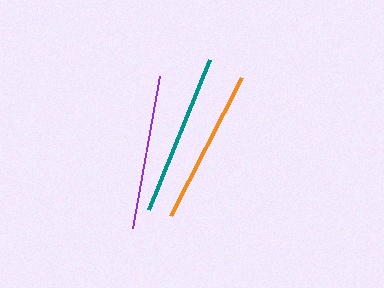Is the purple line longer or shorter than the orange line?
The orange line is longer than the purple line.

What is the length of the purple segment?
The purple segment is approximately 154 pixels long.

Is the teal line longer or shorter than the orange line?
The teal line is longer than the orange line.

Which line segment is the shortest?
The purple line is the shortest at approximately 154 pixels.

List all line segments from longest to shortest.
From longest to shortest: teal, orange, purple.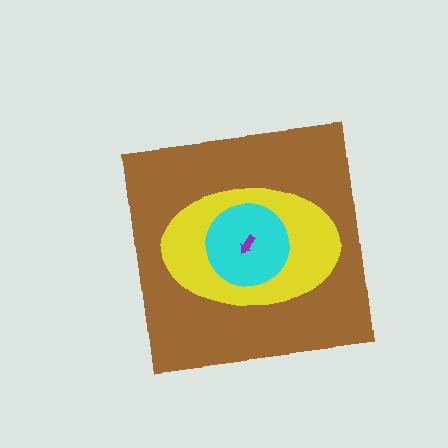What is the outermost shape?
The brown square.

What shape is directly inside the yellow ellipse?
The cyan circle.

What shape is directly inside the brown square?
The yellow ellipse.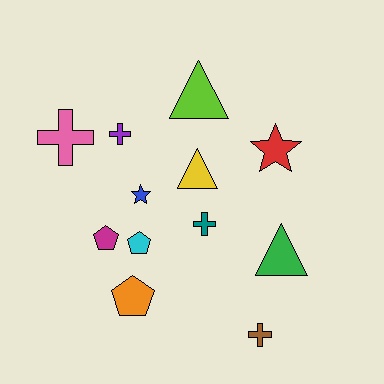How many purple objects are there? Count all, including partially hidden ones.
There is 1 purple object.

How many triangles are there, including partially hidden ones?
There are 3 triangles.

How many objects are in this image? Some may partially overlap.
There are 12 objects.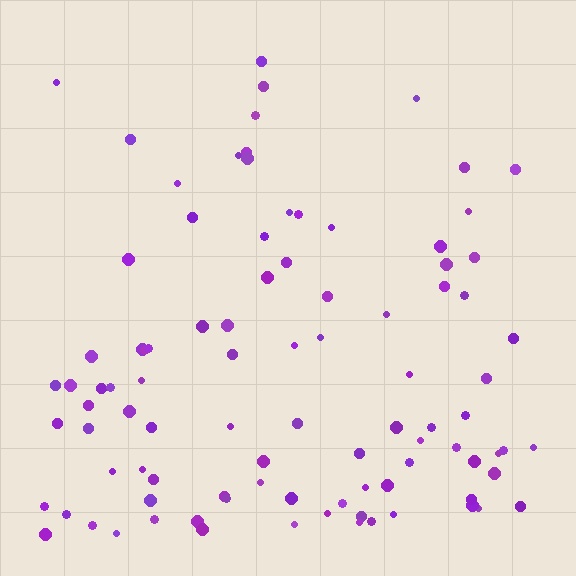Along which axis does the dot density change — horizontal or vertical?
Vertical.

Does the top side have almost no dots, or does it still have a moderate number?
Still a moderate number, just noticeably fewer than the bottom.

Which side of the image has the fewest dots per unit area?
The top.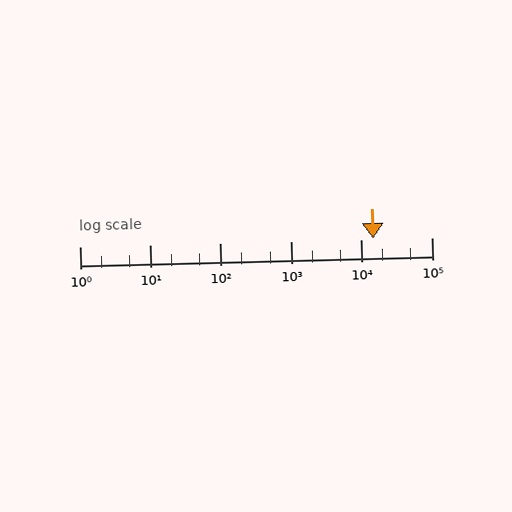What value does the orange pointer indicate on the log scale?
The pointer indicates approximately 15000.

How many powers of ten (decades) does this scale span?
The scale spans 5 decades, from 1 to 100000.